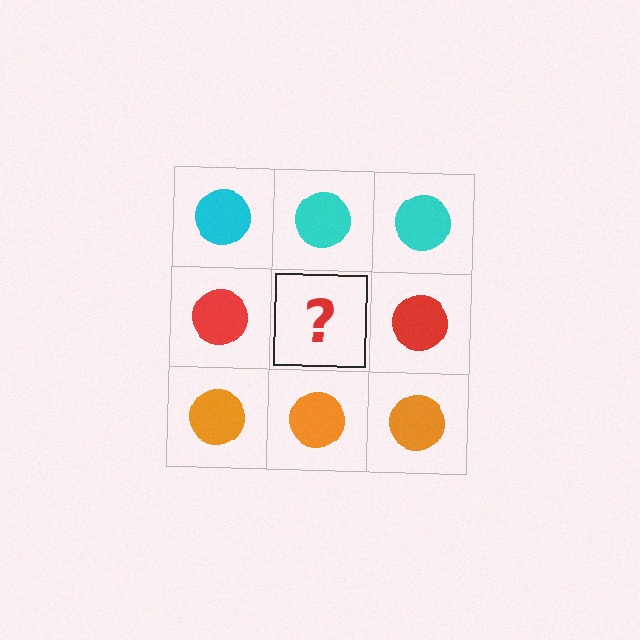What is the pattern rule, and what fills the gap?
The rule is that each row has a consistent color. The gap should be filled with a red circle.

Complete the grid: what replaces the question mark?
The question mark should be replaced with a red circle.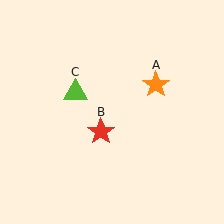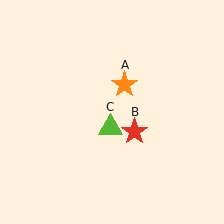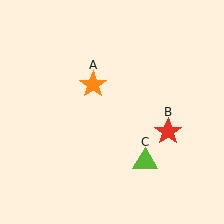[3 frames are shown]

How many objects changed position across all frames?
3 objects changed position: orange star (object A), red star (object B), lime triangle (object C).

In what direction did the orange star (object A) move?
The orange star (object A) moved left.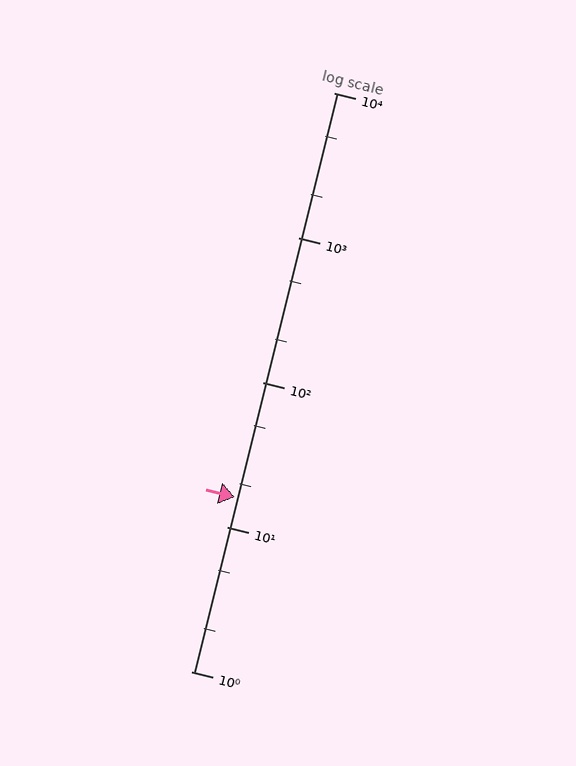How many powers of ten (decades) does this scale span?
The scale spans 4 decades, from 1 to 10000.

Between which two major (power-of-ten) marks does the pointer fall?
The pointer is between 10 and 100.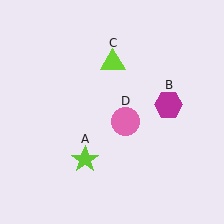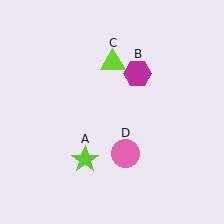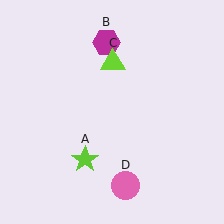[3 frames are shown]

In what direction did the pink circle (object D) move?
The pink circle (object D) moved down.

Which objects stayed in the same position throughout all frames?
Lime star (object A) and lime triangle (object C) remained stationary.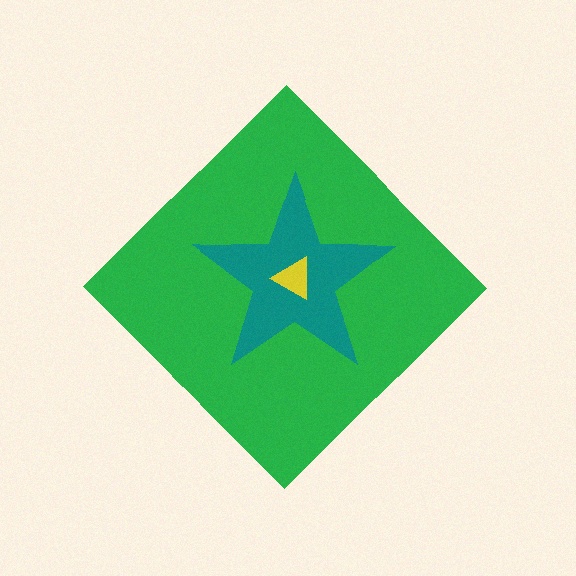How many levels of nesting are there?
3.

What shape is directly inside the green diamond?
The teal star.